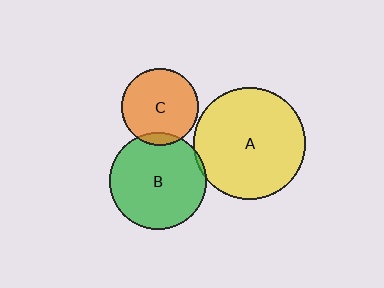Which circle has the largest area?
Circle A (yellow).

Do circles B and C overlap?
Yes.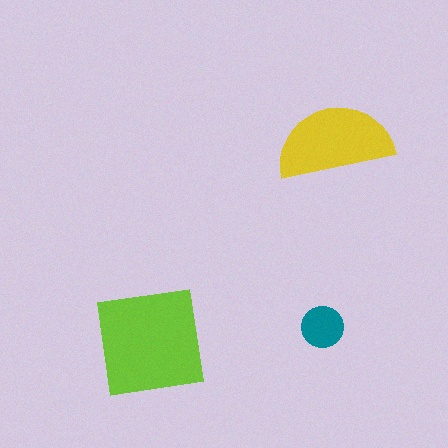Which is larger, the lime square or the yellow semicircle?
The lime square.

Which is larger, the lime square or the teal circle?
The lime square.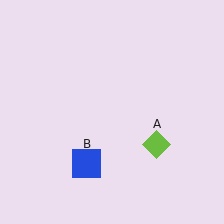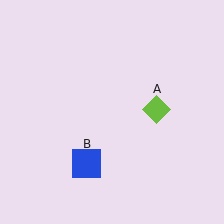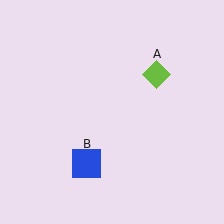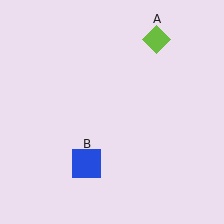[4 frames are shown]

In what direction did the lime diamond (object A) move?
The lime diamond (object A) moved up.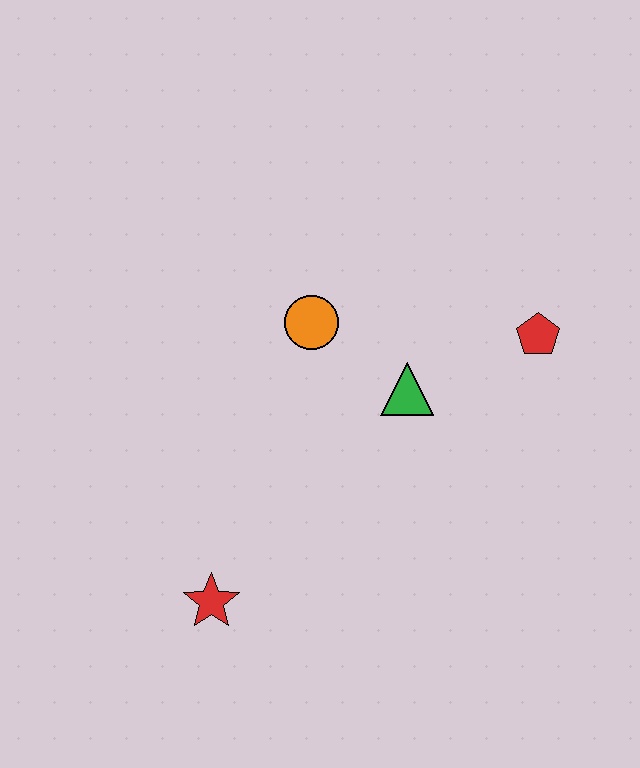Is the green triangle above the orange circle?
No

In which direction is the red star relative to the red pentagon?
The red star is to the left of the red pentagon.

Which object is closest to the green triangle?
The orange circle is closest to the green triangle.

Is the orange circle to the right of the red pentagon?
No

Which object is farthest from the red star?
The red pentagon is farthest from the red star.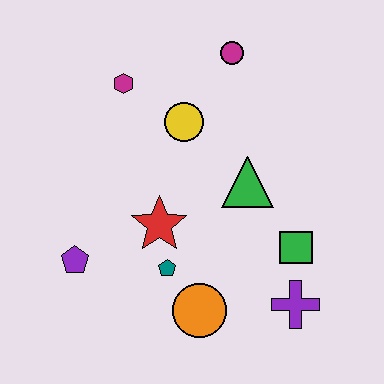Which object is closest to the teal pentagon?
The red star is closest to the teal pentagon.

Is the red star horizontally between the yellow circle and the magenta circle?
No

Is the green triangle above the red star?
Yes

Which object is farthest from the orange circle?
The magenta circle is farthest from the orange circle.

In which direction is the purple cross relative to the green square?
The purple cross is below the green square.